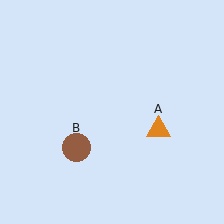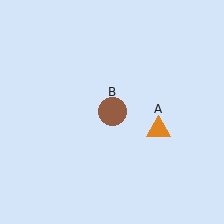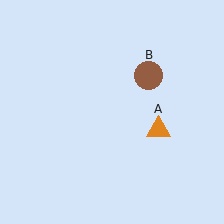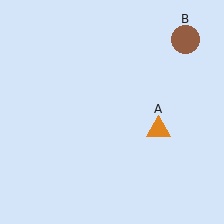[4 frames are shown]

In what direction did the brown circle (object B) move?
The brown circle (object B) moved up and to the right.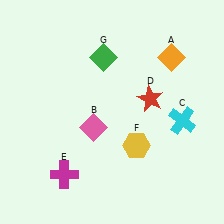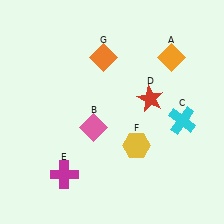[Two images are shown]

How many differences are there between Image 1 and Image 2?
There is 1 difference between the two images.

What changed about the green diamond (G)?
In Image 1, G is green. In Image 2, it changed to orange.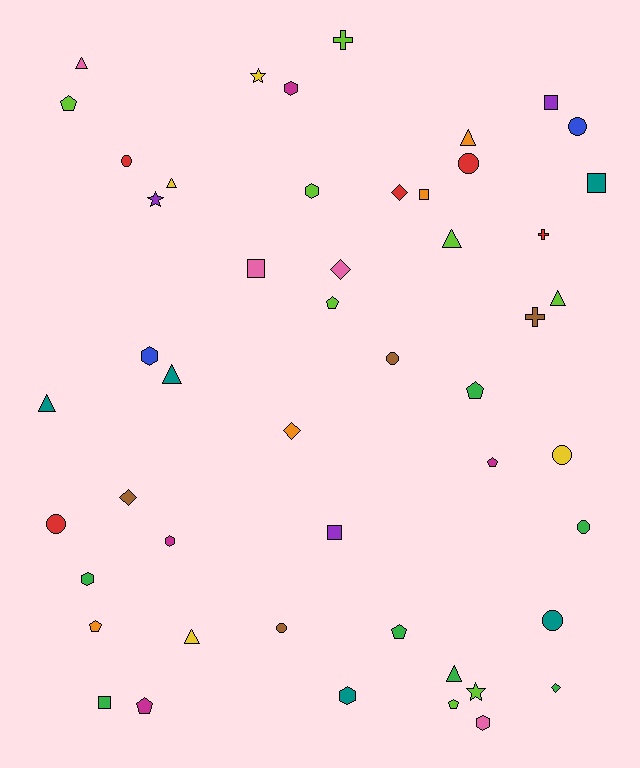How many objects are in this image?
There are 50 objects.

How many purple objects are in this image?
There are 3 purple objects.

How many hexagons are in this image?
There are 7 hexagons.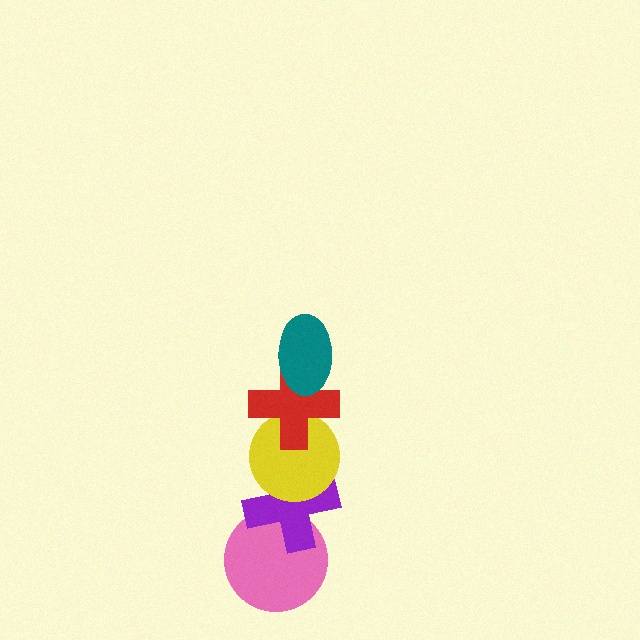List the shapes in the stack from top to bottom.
From top to bottom: the teal ellipse, the red cross, the yellow circle, the purple cross, the pink circle.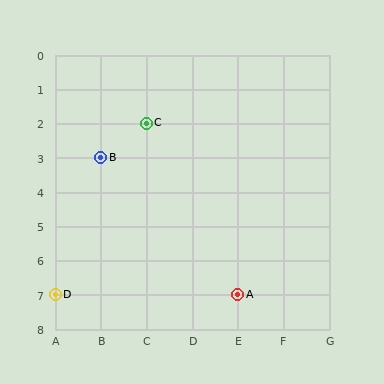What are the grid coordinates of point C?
Point C is at grid coordinates (C, 2).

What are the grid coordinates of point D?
Point D is at grid coordinates (A, 7).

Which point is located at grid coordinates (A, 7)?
Point D is at (A, 7).